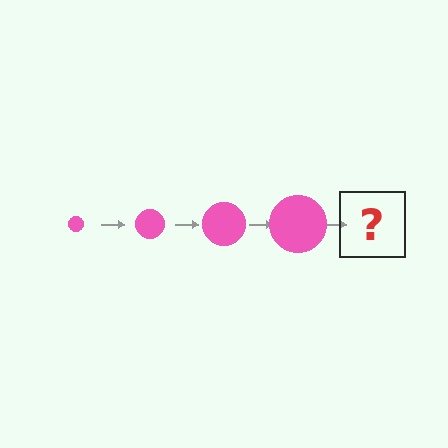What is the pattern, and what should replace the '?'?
The pattern is that the circle gets progressively larger each step. The '?' should be a pink circle, larger than the previous one.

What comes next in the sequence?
The next element should be a pink circle, larger than the previous one.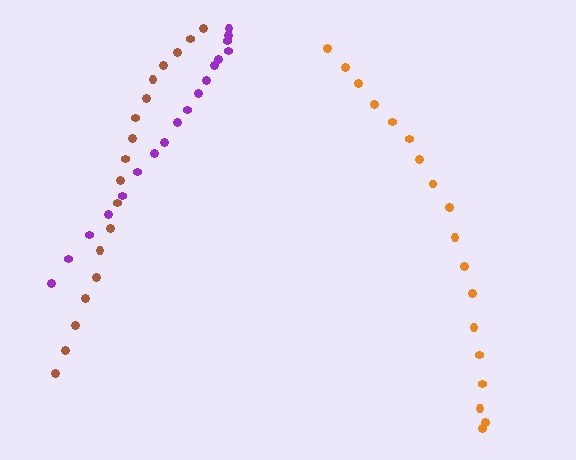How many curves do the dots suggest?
There are 3 distinct paths.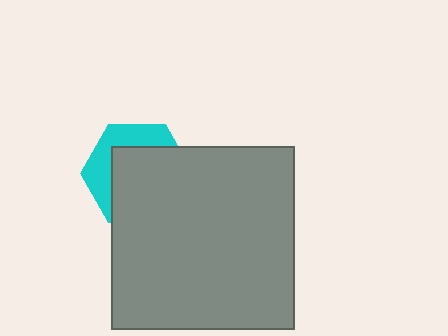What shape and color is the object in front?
The object in front is a gray square.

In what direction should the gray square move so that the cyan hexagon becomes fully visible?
The gray square should move toward the lower-right. That is the shortest direction to clear the overlap and leave the cyan hexagon fully visible.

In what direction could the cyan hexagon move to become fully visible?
The cyan hexagon could move toward the upper-left. That would shift it out from behind the gray square entirely.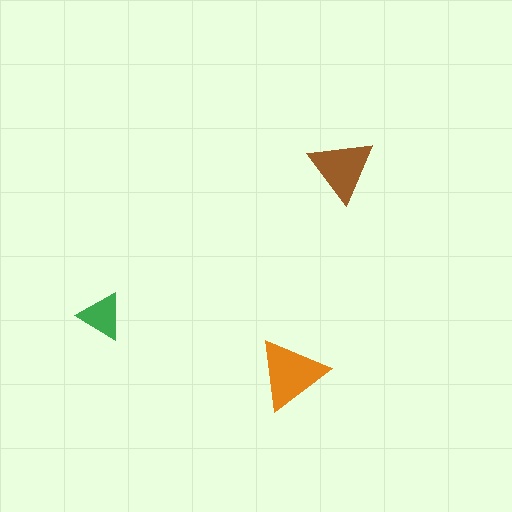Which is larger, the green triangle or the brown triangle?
The brown one.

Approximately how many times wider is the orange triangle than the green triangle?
About 1.5 times wider.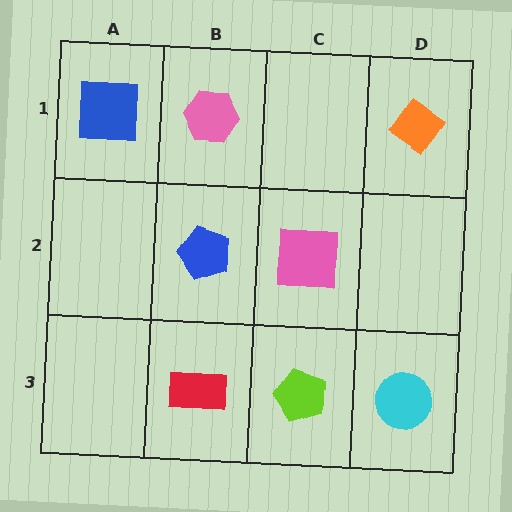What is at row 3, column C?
A lime pentagon.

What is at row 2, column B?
A blue pentagon.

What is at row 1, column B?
A pink hexagon.